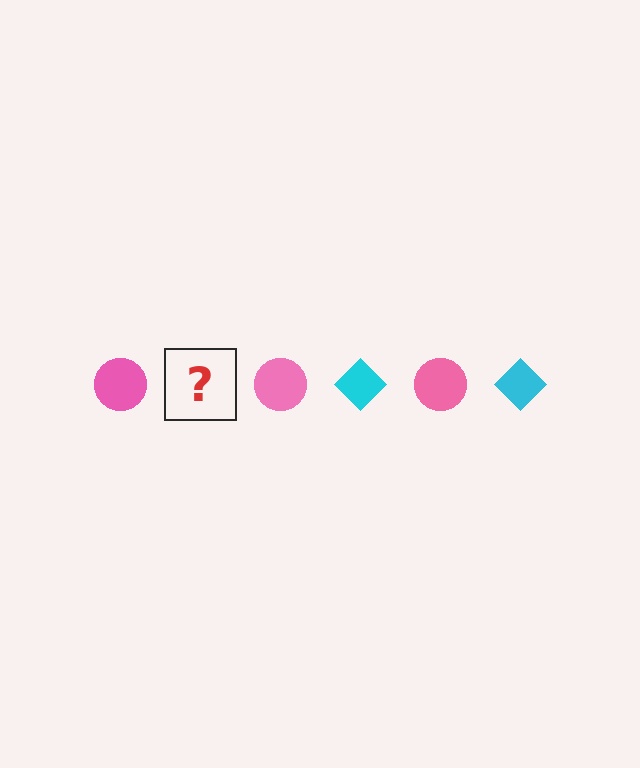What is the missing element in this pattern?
The missing element is a cyan diamond.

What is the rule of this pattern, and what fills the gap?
The rule is that the pattern alternates between pink circle and cyan diamond. The gap should be filled with a cyan diamond.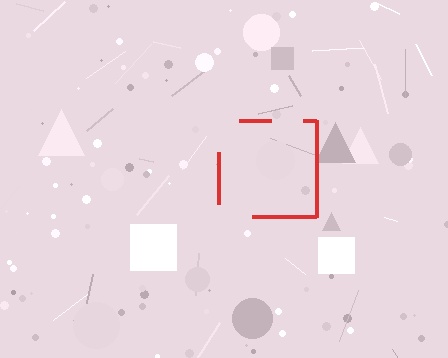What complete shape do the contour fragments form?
The contour fragments form a square.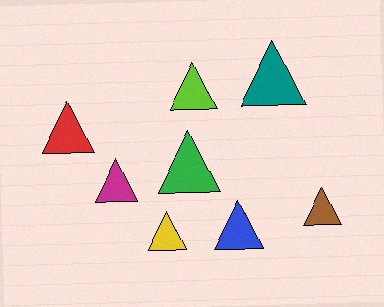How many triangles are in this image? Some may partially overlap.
There are 8 triangles.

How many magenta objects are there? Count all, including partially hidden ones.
There is 1 magenta object.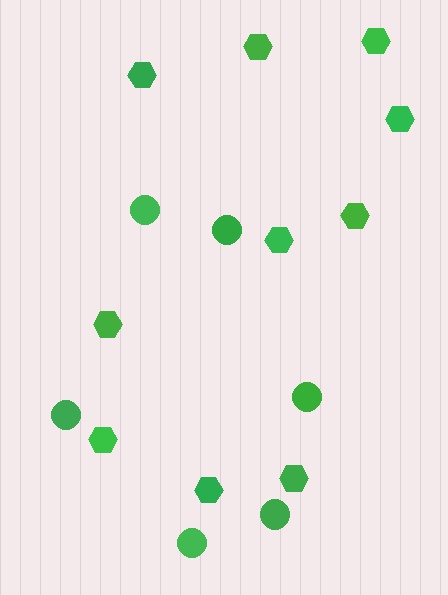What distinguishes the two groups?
There are 2 groups: one group of circles (6) and one group of hexagons (10).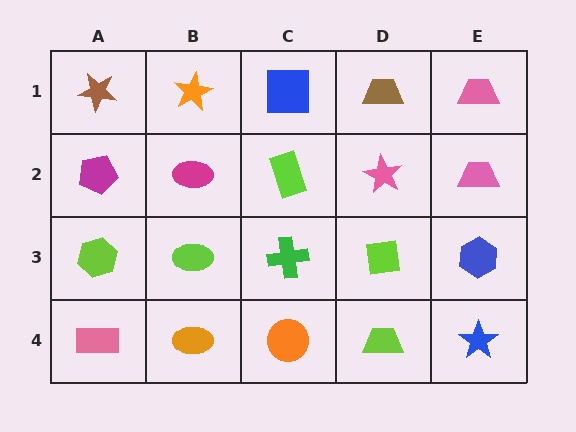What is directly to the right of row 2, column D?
A pink trapezoid.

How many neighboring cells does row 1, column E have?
2.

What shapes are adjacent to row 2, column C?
A blue square (row 1, column C), a green cross (row 3, column C), a magenta ellipse (row 2, column B), a pink star (row 2, column D).